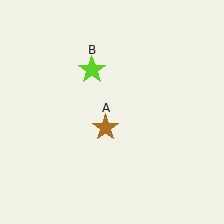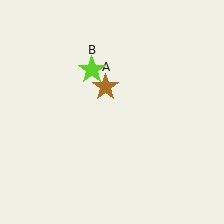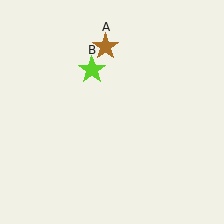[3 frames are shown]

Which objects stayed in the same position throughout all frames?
Lime star (object B) remained stationary.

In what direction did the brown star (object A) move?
The brown star (object A) moved up.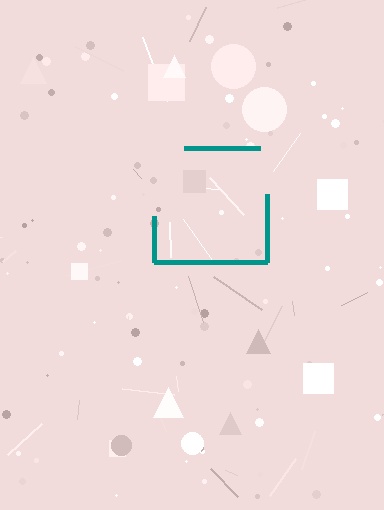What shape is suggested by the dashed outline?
The dashed outline suggests a square.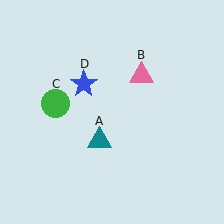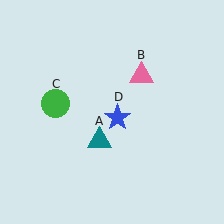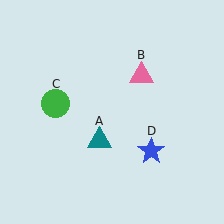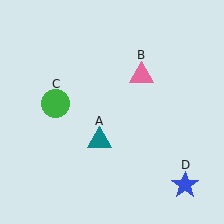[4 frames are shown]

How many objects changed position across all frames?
1 object changed position: blue star (object D).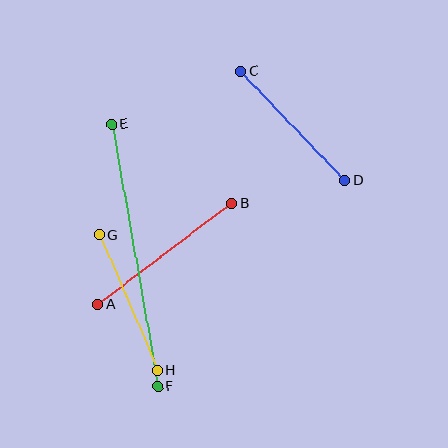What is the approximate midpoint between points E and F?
The midpoint is at approximately (135, 255) pixels.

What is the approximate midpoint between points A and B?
The midpoint is at approximately (165, 254) pixels.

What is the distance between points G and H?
The distance is approximately 148 pixels.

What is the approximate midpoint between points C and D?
The midpoint is at approximately (293, 126) pixels.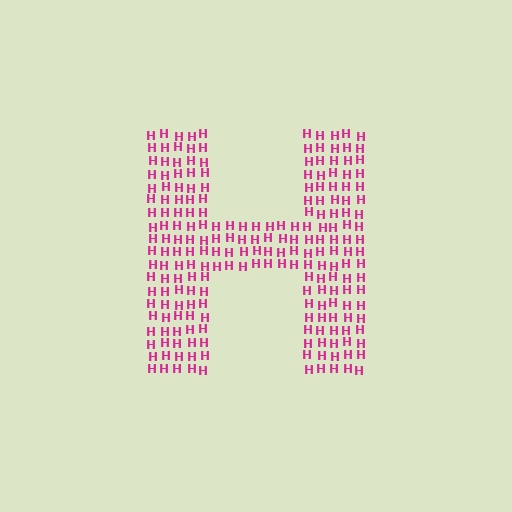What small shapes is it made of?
It is made of small letter H's.